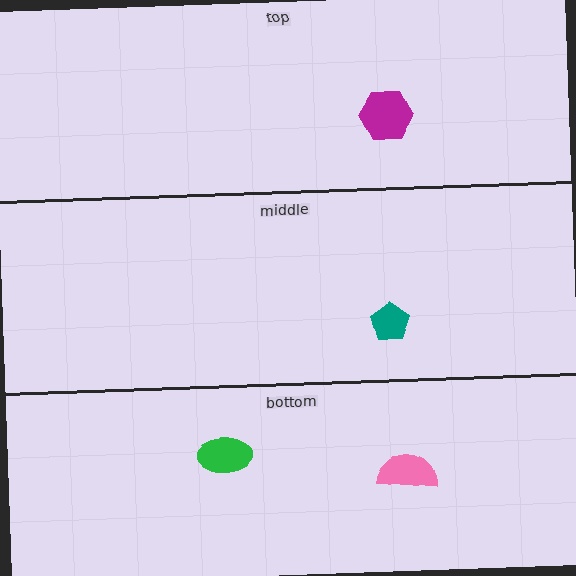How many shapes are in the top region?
1.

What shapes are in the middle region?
The teal pentagon.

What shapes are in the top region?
The magenta hexagon.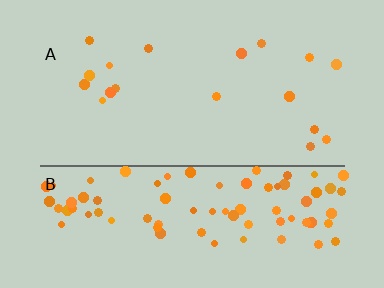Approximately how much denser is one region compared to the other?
Approximately 5.1× — region B over region A.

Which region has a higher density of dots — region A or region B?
B (the bottom).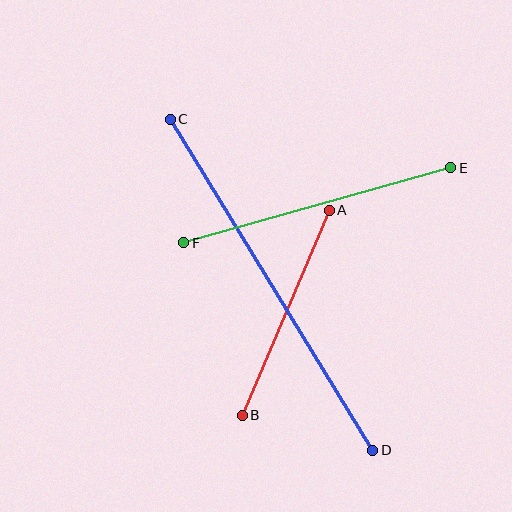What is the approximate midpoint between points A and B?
The midpoint is at approximately (286, 313) pixels.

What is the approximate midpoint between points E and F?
The midpoint is at approximately (317, 205) pixels.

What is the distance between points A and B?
The distance is approximately 223 pixels.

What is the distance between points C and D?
The distance is approximately 388 pixels.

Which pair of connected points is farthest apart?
Points C and D are farthest apart.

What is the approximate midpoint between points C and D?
The midpoint is at approximately (272, 285) pixels.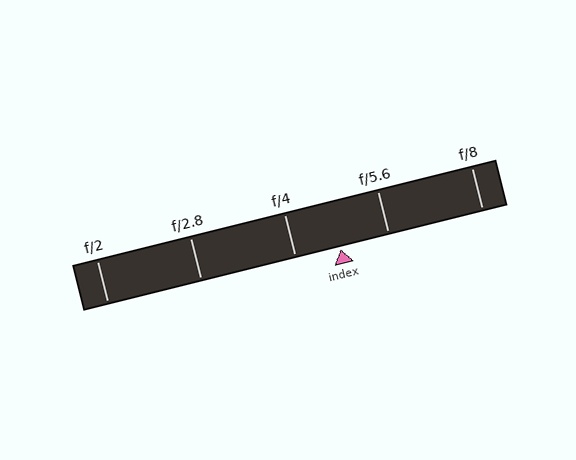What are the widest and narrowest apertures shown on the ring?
The widest aperture shown is f/2 and the narrowest is f/8.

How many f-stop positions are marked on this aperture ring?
There are 5 f-stop positions marked.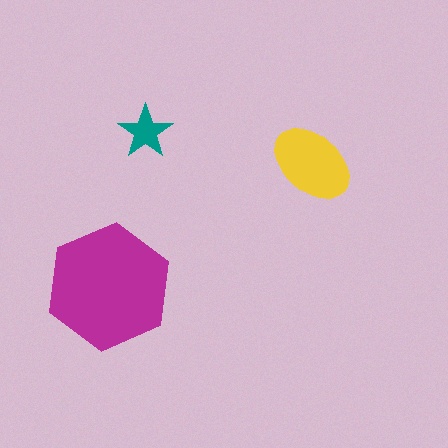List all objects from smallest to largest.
The teal star, the yellow ellipse, the magenta hexagon.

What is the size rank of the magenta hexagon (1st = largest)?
1st.